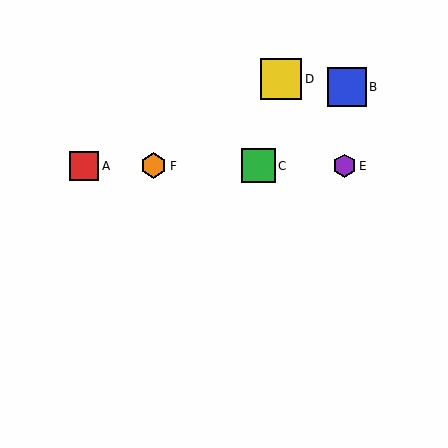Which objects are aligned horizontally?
Objects A, C, E, F are aligned horizontally.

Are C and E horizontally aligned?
Yes, both are at y≈166.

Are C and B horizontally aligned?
No, C is at y≈166 and B is at y≈87.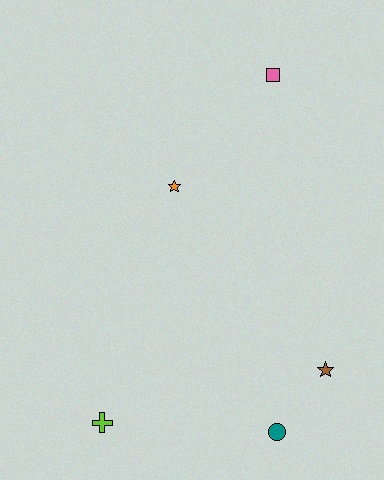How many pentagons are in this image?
There are no pentagons.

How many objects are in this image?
There are 5 objects.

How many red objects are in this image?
There are no red objects.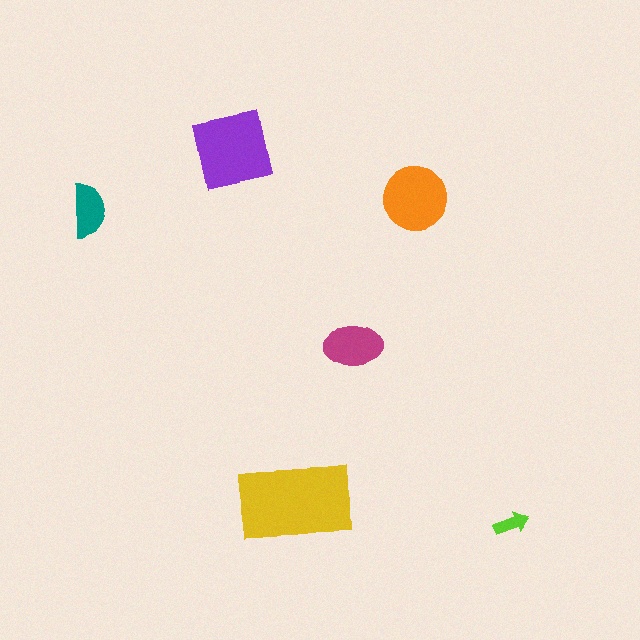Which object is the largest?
The yellow rectangle.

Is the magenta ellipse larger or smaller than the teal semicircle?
Larger.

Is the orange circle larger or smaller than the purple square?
Smaller.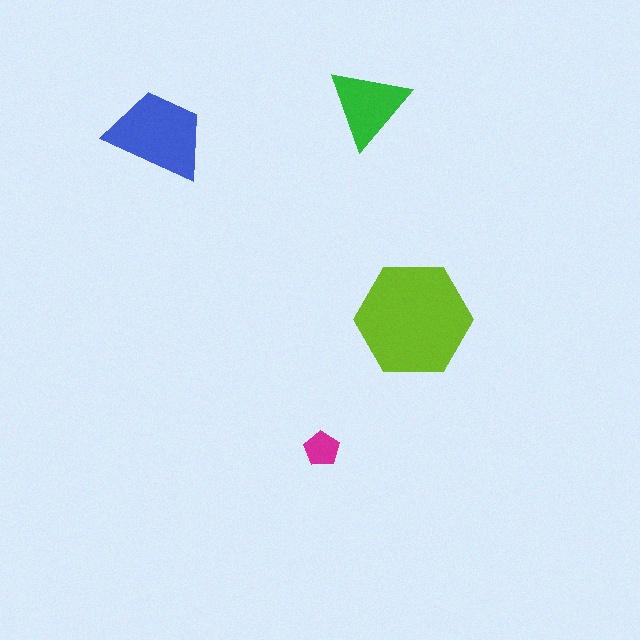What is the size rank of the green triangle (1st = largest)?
3rd.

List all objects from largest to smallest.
The lime hexagon, the blue trapezoid, the green triangle, the magenta pentagon.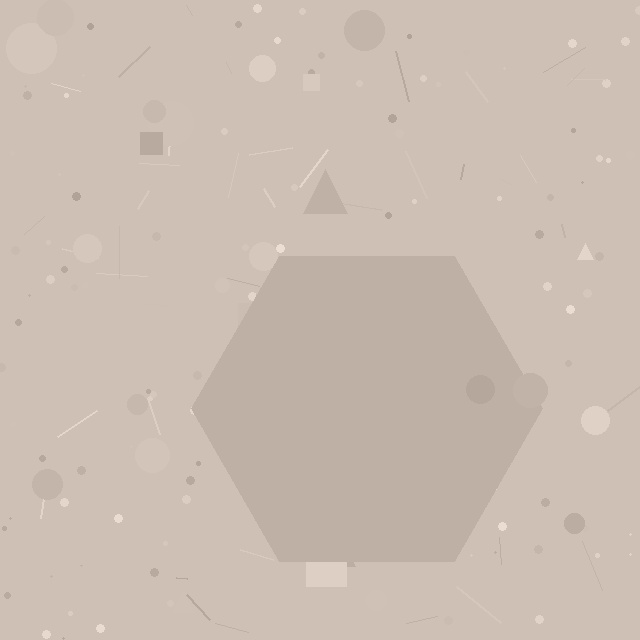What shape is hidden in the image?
A hexagon is hidden in the image.